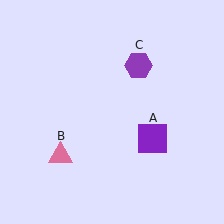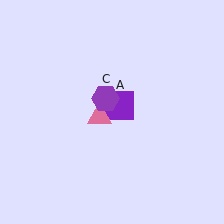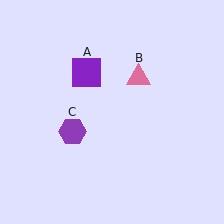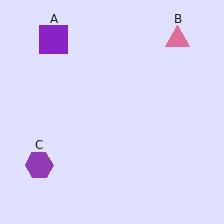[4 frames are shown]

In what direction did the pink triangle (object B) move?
The pink triangle (object B) moved up and to the right.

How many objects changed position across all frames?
3 objects changed position: purple square (object A), pink triangle (object B), purple hexagon (object C).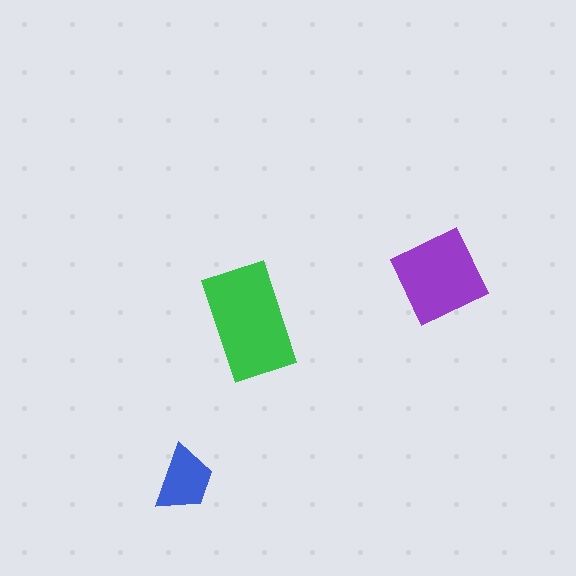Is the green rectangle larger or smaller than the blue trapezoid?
Larger.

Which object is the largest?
The green rectangle.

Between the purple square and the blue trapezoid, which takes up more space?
The purple square.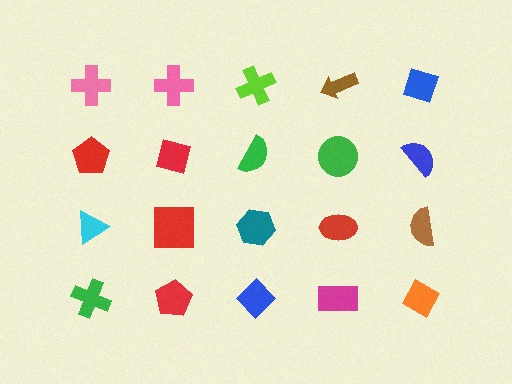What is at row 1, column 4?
A brown arrow.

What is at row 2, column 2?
A red square.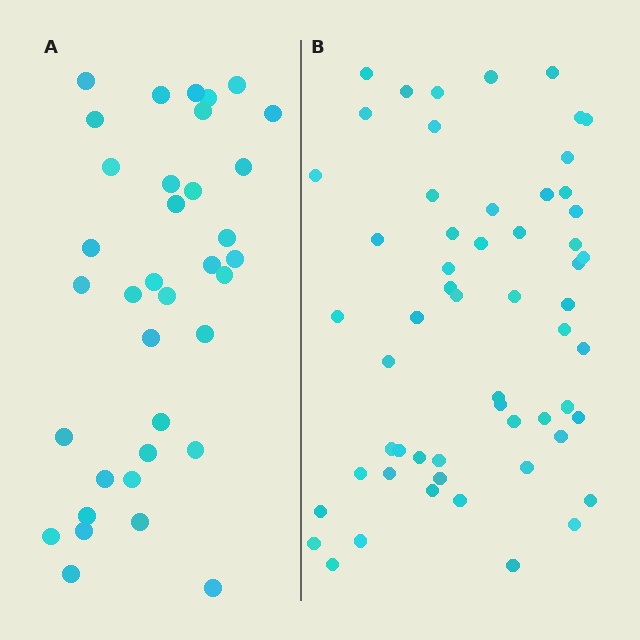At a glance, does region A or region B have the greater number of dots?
Region B (the right region) has more dots.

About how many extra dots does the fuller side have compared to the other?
Region B has approximately 20 more dots than region A.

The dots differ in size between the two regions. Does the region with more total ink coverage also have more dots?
No. Region A has more total ink coverage because its dots are larger, but region B actually contains more individual dots. Total area can be misleading — the number of items is what matters here.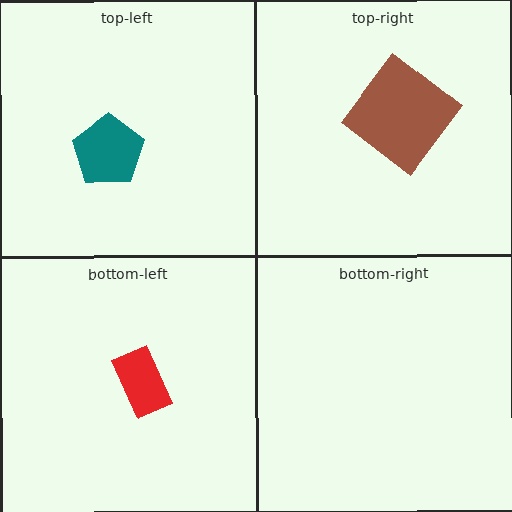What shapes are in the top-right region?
The brown diamond.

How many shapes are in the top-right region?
1.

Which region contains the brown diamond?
The top-right region.